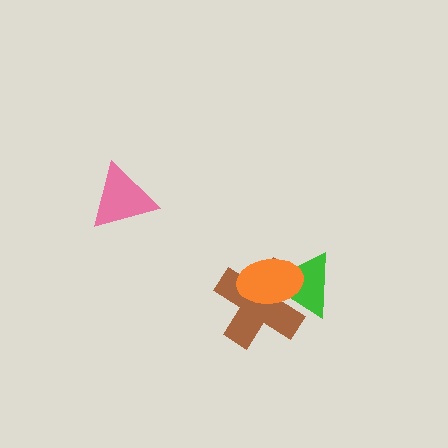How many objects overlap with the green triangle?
2 objects overlap with the green triangle.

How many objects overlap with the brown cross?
2 objects overlap with the brown cross.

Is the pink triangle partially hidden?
No, no other shape covers it.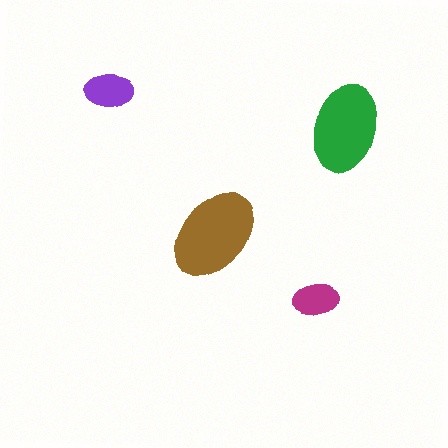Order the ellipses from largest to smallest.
the brown one, the green one, the purple one, the magenta one.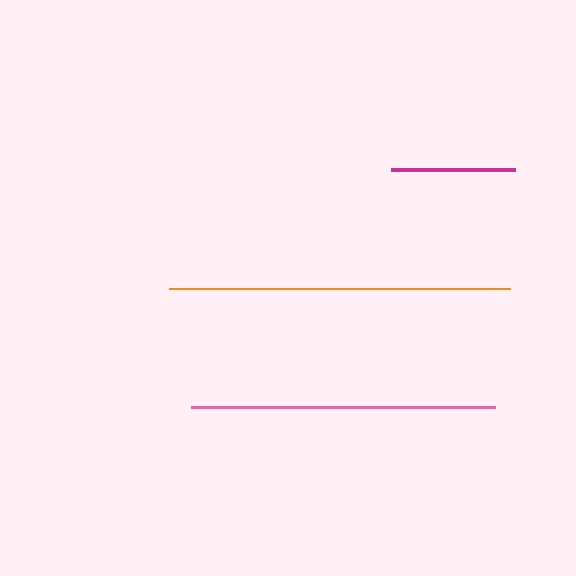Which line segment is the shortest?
The magenta line is the shortest at approximately 124 pixels.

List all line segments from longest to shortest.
From longest to shortest: orange, pink, magenta.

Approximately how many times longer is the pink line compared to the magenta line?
The pink line is approximately 2.5 times the length of the magenta line.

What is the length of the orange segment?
The orange segment is approximately 341 pixels long.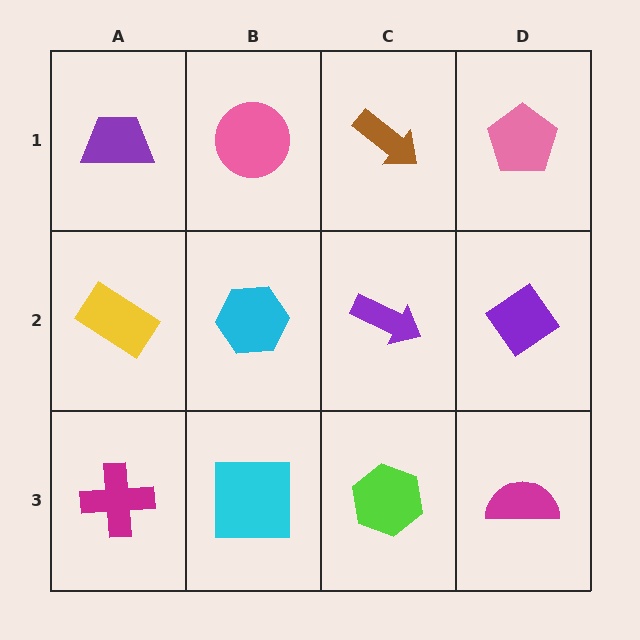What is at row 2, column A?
A yellow rectangle.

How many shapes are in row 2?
4 shapes.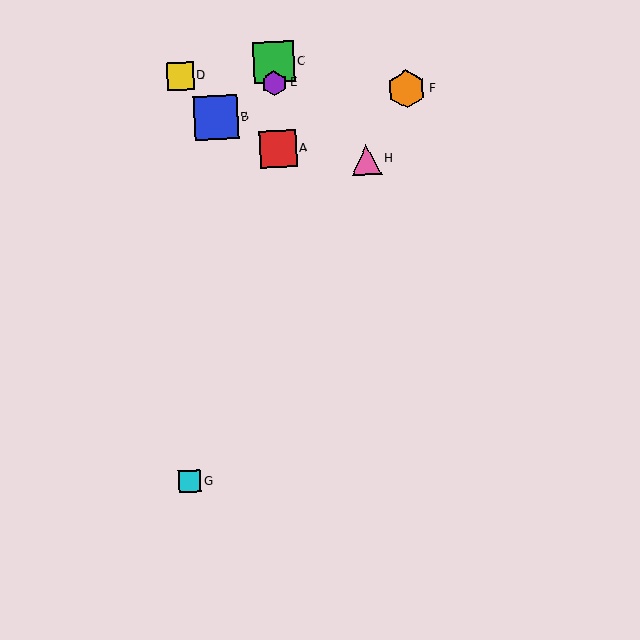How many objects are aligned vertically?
3 objects (A, C, E) are aligned vertically.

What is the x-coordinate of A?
Object A is at x≈278.